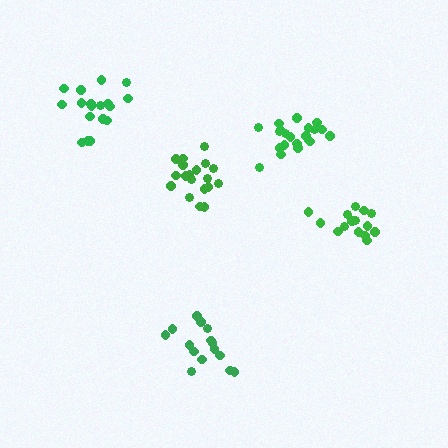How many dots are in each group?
Group 1: 15 dots, Group 2: 19 dots, Group 3: 15 dots, Group 4: 18 dots, Group 5: 21 dots (88 total).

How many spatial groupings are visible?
There are 5 spatial groupings.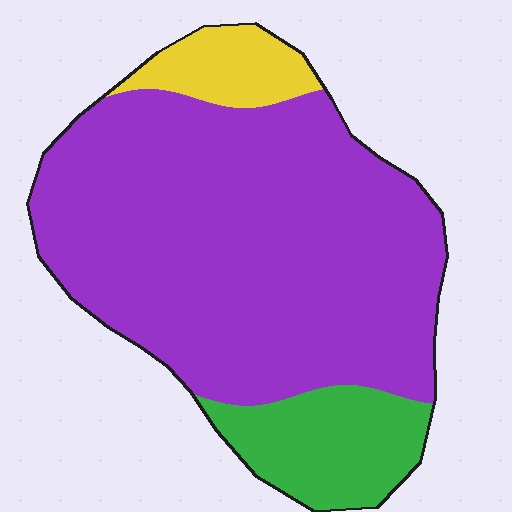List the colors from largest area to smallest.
From largest to smallest: purple, green, yellow.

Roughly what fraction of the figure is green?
Green covers 15% of the figure.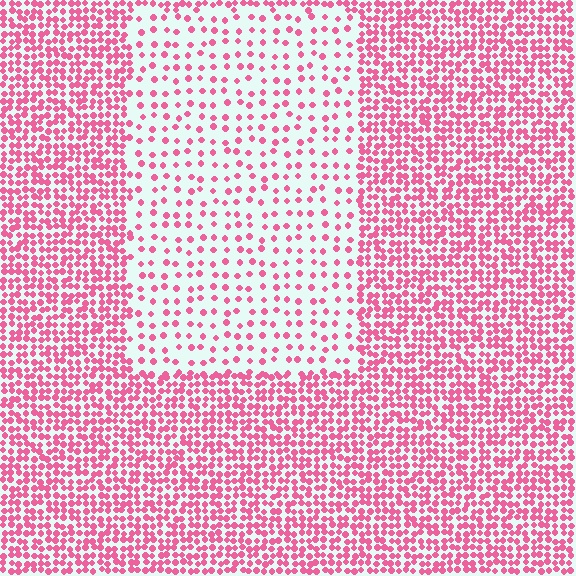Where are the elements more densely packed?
The elements are more densely packed outside the rectangle boundary.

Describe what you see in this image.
The image contains small pink elements arranged at two different densities. A rectangle-shaped region is visible where the elements are less densely packed than the surrounding area.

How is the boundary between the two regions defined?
The boundary is defined by a change in element density (approximately 2.7x ratio). All elements are the same color, size, and shape.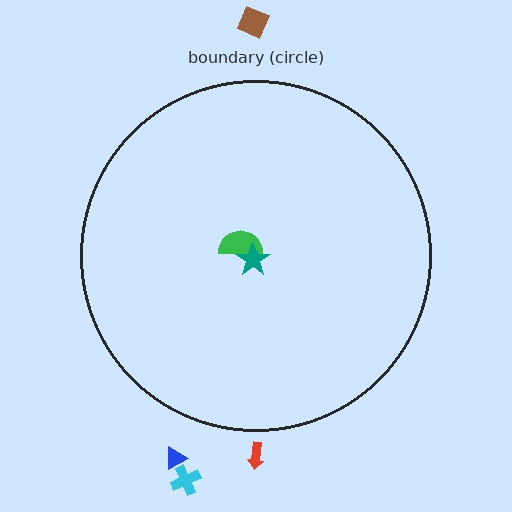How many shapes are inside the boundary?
2 inside, 4 outside.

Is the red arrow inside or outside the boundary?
Outside.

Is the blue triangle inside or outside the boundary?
Outside.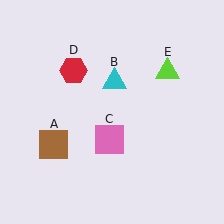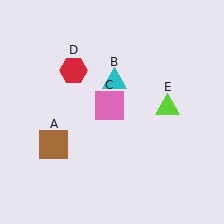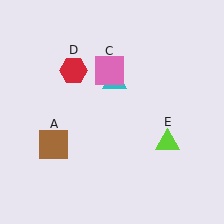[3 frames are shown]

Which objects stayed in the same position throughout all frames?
Brown square (object A) and cyan triangle (object B) and red hexagon (object D) remained stationary.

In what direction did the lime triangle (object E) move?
The lime triangle (object E) moved down.